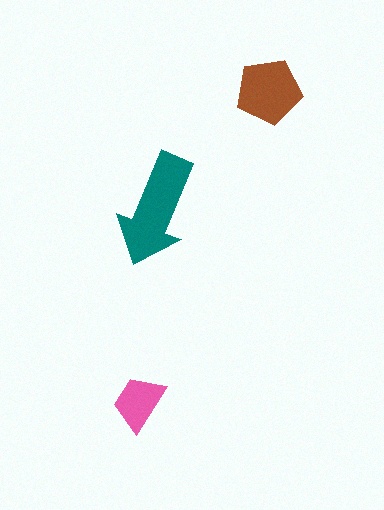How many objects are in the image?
There are 3 objects in the image.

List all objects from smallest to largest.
The pink trapezoid, the brown pentagon, the teal arrow.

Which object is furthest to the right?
The brown pentagon is rightmost.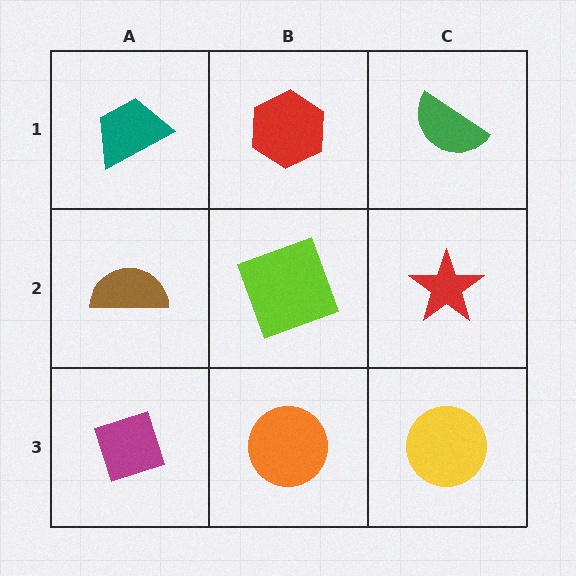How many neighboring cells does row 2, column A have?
3.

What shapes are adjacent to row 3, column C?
A red star (row 2, column C), an orange circle (row 3, column B).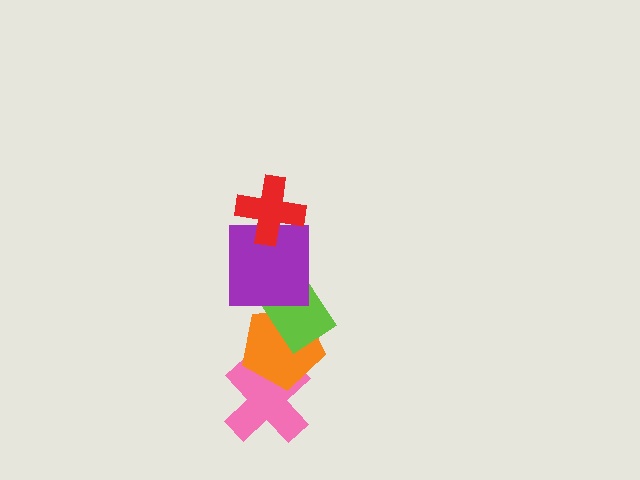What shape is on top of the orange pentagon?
The lime rectangle is on top of the orange pentagon.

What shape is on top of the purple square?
The red cross is on top of the purple square.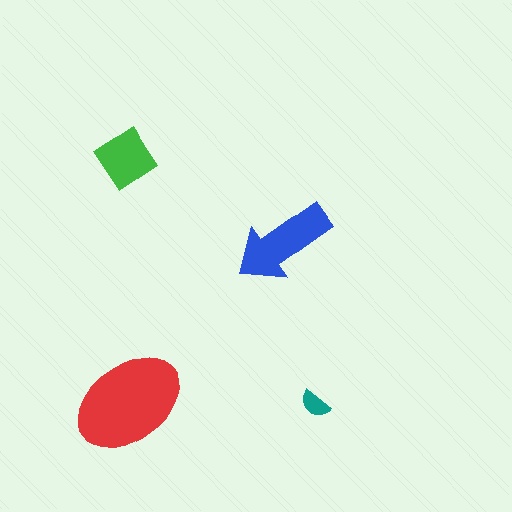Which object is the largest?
The red ellipse.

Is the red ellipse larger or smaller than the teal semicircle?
Larger.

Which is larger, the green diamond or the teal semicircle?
The green diamond.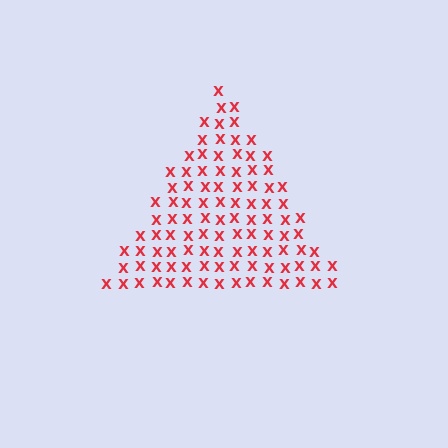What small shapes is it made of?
It is made of small letter X's.